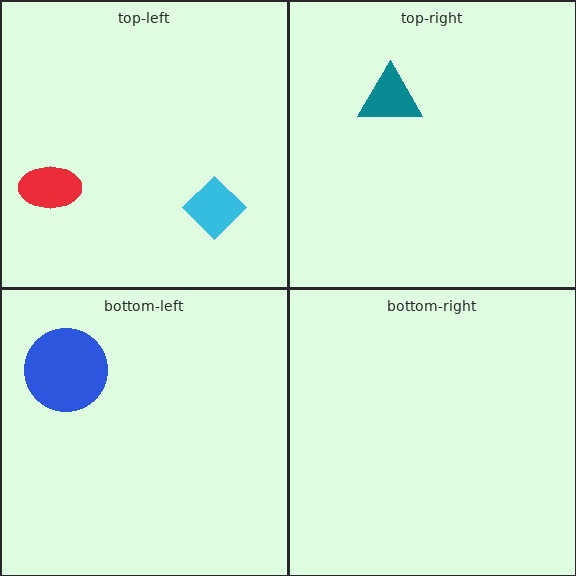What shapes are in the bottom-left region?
The blue circle.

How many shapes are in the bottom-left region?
1.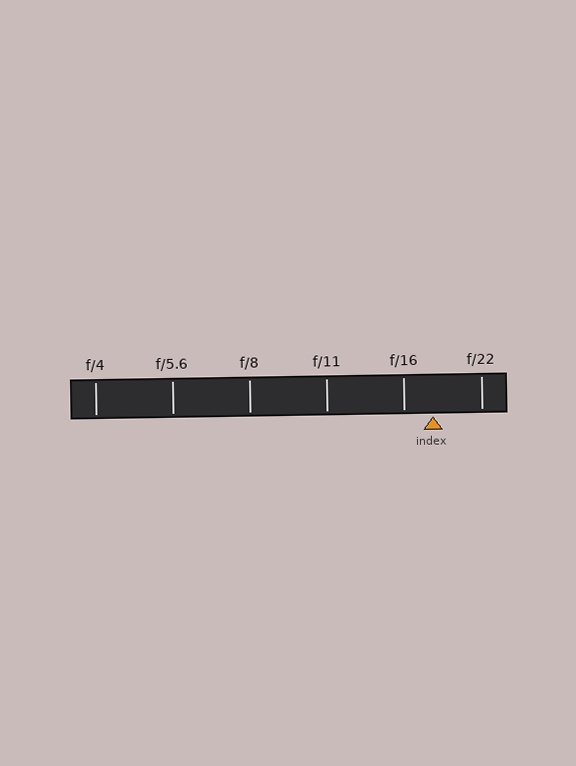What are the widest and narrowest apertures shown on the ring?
The widest aperture shown is f/4 and the narrowest is f/22.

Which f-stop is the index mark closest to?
The index mark is closest to f/16.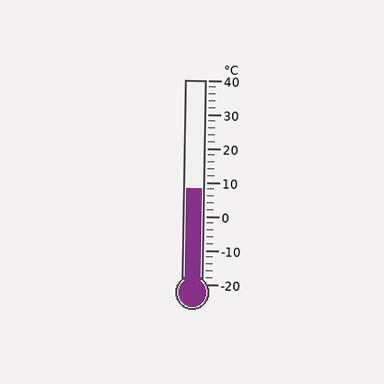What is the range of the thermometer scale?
The thermometer scale ranges from -20°C to 40°C.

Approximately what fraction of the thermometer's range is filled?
The thermometer is filled to approximately 45% of its range.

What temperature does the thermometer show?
The thermometer shows approximately 8°C.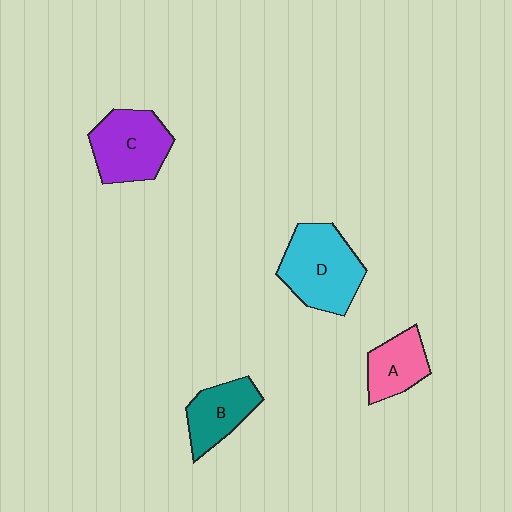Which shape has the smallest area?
Shape A (pink).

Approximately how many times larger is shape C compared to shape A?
Approximately 1.5 times.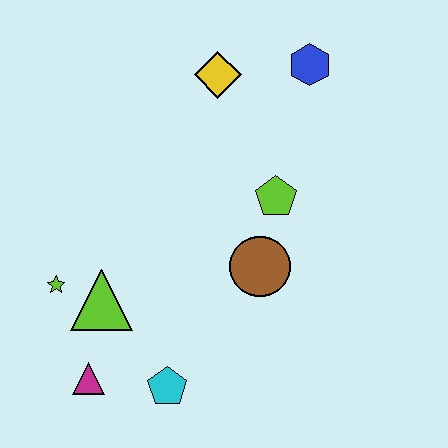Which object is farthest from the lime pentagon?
The magenta triangle is farthest from the lime pentagon.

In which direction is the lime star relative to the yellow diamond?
The lime star is below the yellow diamond.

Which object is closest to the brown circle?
The lime pentagon is closest to the brown circle.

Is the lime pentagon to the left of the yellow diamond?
No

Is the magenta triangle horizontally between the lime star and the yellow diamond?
Yes